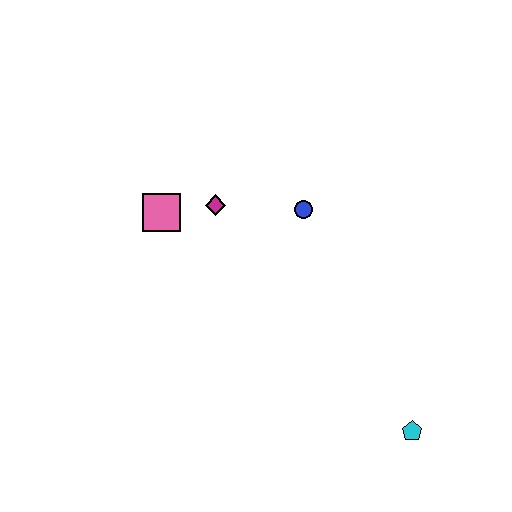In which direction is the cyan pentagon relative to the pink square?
The cyan pentagon is to the right of the pink square.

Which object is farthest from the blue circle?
The cyan pentagon is farthest from the blue circle.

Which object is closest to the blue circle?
The magenta diamond is closest to the blue circle.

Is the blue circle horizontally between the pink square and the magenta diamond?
No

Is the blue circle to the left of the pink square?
No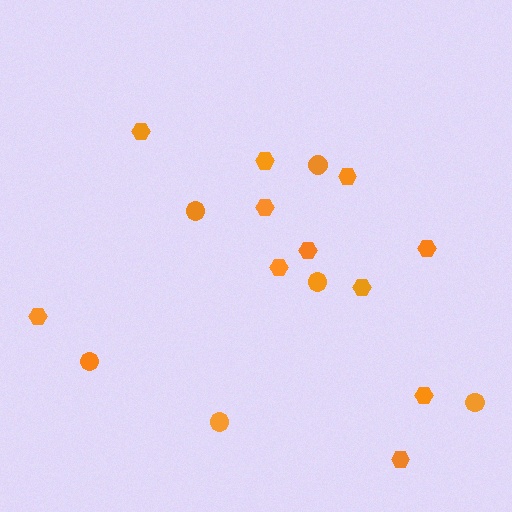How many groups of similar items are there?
There are 2 groups: one group of circles (6) and one group of hexagons (11).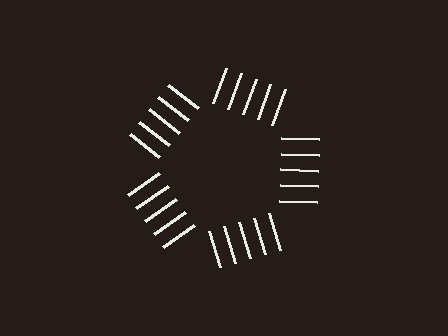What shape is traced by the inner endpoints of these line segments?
An illusory pentagon — the line segments terminate on its edges but no continuous stroke is drawn.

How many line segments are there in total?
25 — 5 along each of the 5 edges.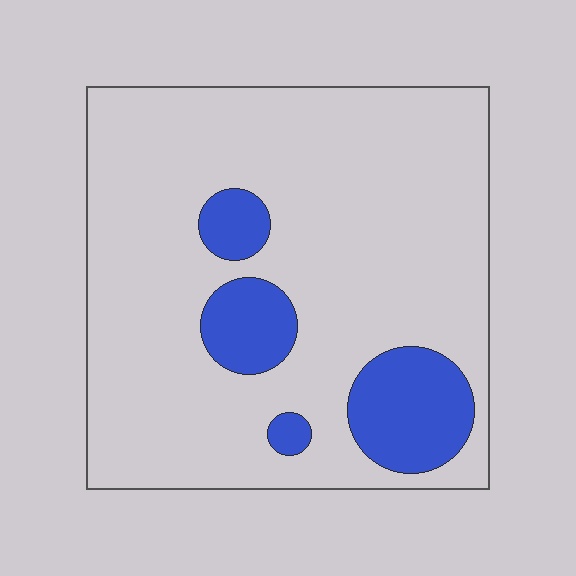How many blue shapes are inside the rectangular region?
4.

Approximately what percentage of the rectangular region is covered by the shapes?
Approximately 15%.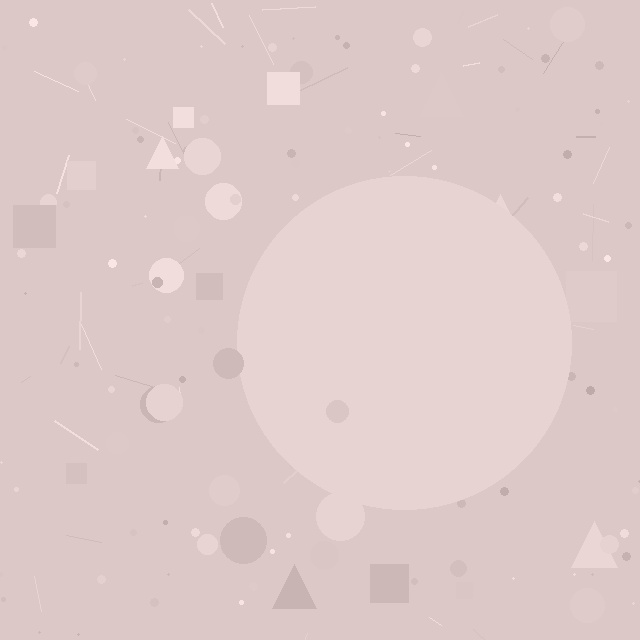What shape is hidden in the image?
A circle is hidden in the image.